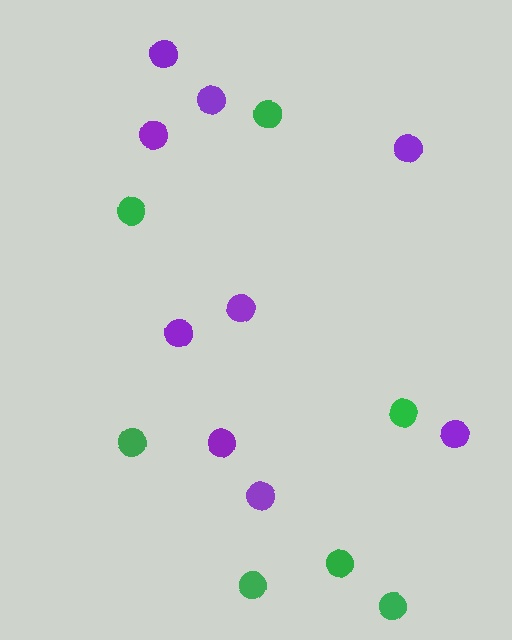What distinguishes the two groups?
There are 2 groups: one group of purple circles (9) and one group of green circles (7).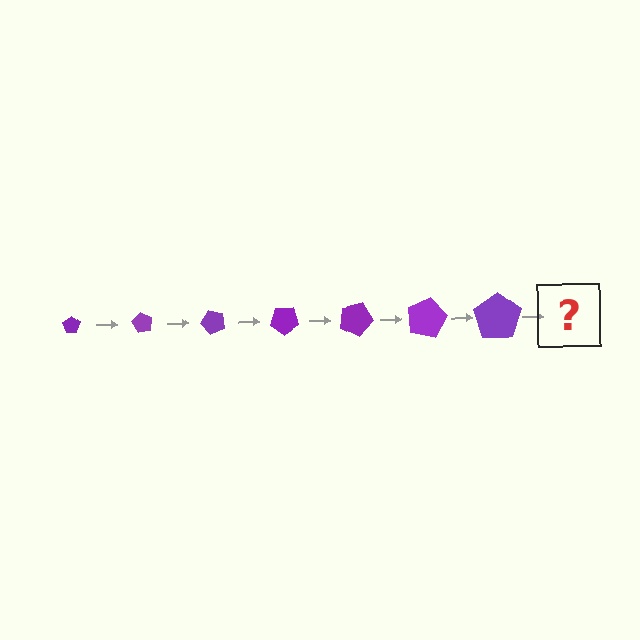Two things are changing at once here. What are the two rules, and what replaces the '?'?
The two rules are that the pentagon grows larger each step and it rotates 60 degrees each step. The '?' should be a pentagon, larger than the previous one and rotated 420 degrees from the start.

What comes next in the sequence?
The next element should be a pentagon, larger than the previous one and rotated 420 degrees from the start.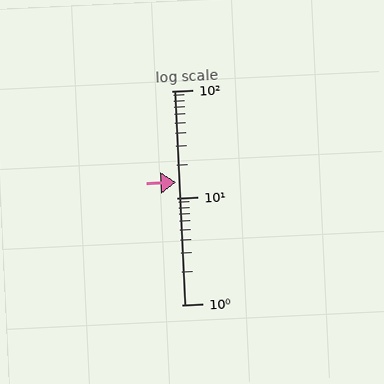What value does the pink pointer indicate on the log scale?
The pointer indicates approximately 14.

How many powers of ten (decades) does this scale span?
The scale spans 2 decades, from 1 to 100.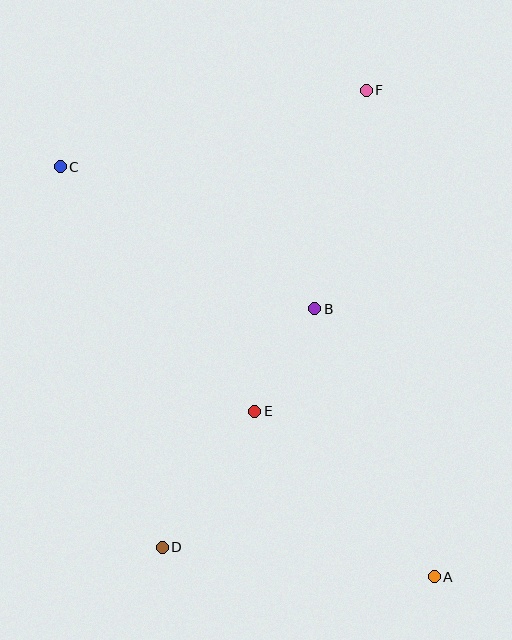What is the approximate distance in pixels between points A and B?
The distance between A and B is approximately 294 pixels.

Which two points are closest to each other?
Points B and E are closest to each other.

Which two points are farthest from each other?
Points A and C are farthest from each other.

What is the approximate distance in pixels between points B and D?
The distance between B and D is approximately 283 pixels.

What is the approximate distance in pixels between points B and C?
The distance between B and C is approximately 292 pixels.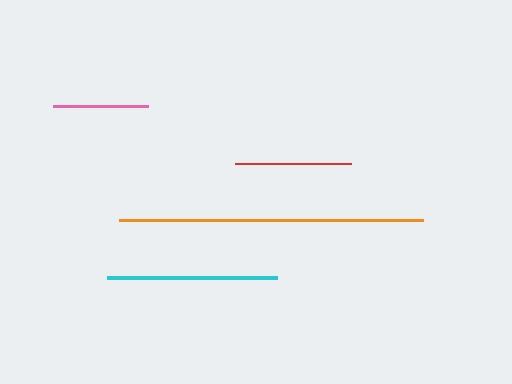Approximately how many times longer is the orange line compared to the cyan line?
The orange line is approximately 1.8 times the length of the cyan line.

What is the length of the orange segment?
The orange segment is approximately 304 pixels long.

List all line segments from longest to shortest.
From longest to shortest: orange, cyan, red, pink.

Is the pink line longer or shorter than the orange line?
The orange line is longer than the pink line.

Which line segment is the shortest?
The pink line is the shortest at approximately 94 pixels.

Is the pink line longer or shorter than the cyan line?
The cyan line is longer than the pink line.